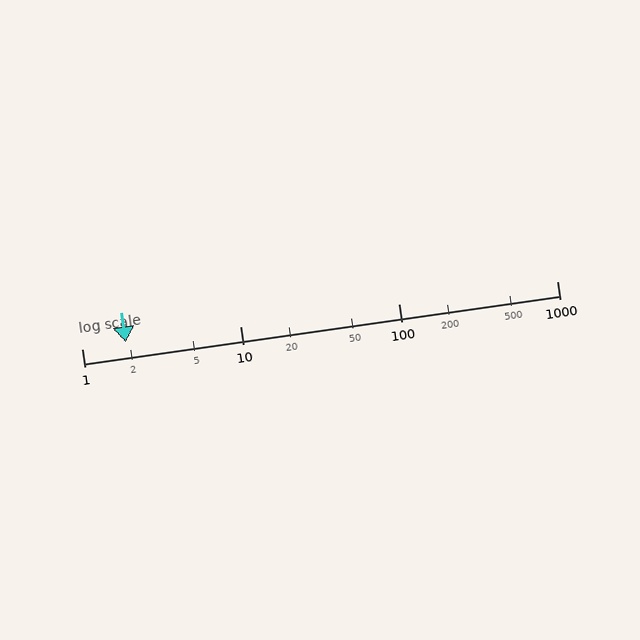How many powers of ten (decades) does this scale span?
The scale spans 3 decades, from 1 to 1000.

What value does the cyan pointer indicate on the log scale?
The pointer indicates approximately 1.9.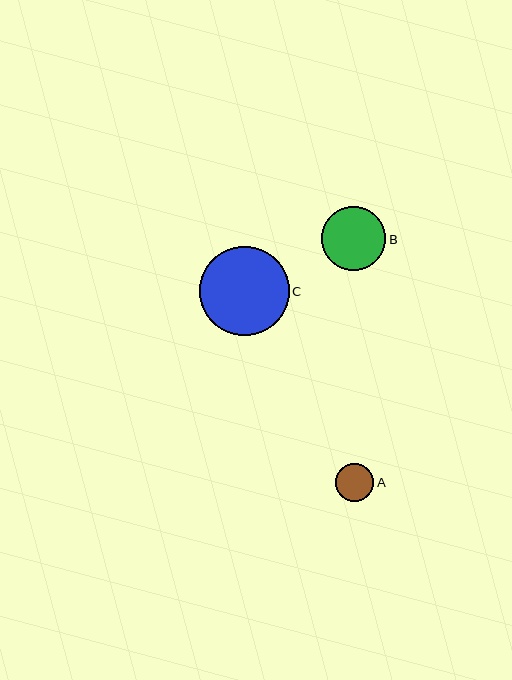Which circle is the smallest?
Circle A is the smallest with a size of approximately 38 pixels.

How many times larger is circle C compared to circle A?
Circle C is approximately 2.4 times the size of circle A.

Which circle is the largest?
Circle C is the largest with a size of approximately 90 pixels.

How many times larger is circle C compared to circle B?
Circle C is approximately 1.4 times the size of circle B.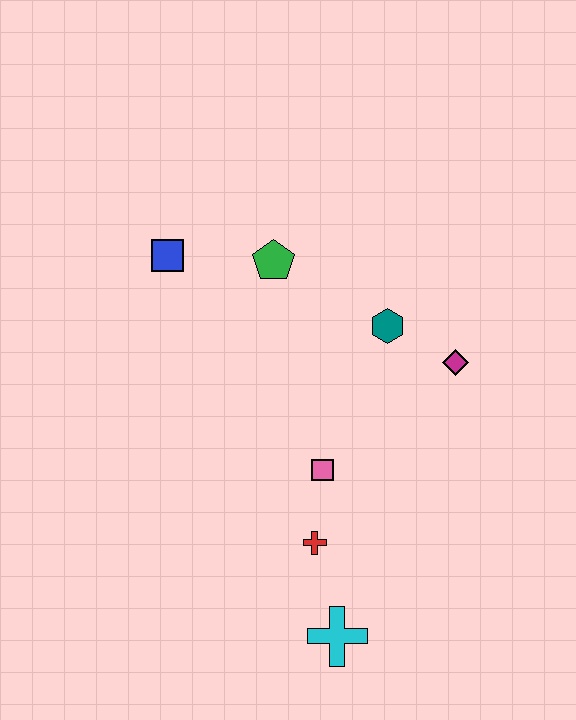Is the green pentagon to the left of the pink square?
Yes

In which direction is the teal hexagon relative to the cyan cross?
The teal hexagon is above the cyan cross.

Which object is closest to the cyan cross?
The red cross is closest to the cyan cross.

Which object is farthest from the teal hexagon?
The cyan cross is farthest from the teal hexagon.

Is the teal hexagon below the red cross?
No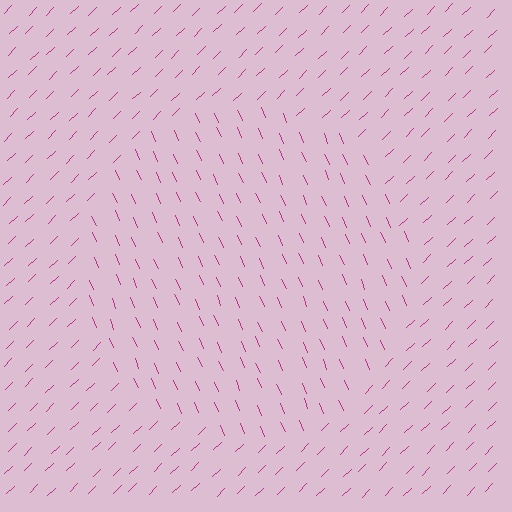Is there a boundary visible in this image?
Yes, there is a texture boundary formed by a change in line orientation.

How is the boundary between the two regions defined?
The boundary is defined purely by a change in line orientation (approximately 69 degrees difference). All lines are the same color and thickness.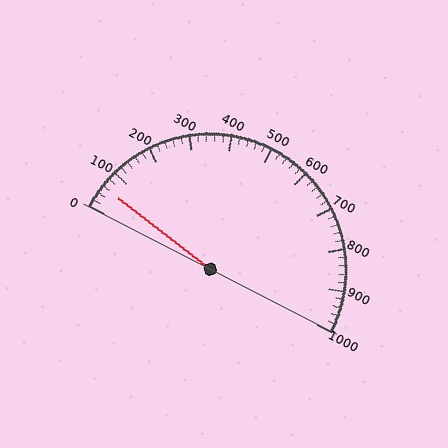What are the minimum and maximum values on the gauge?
The gauge ranges from 0 to 1000.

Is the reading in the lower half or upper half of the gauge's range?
The reading is in the lower half of the range (0 to 1000).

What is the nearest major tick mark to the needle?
The nearest major tick mark is 100.